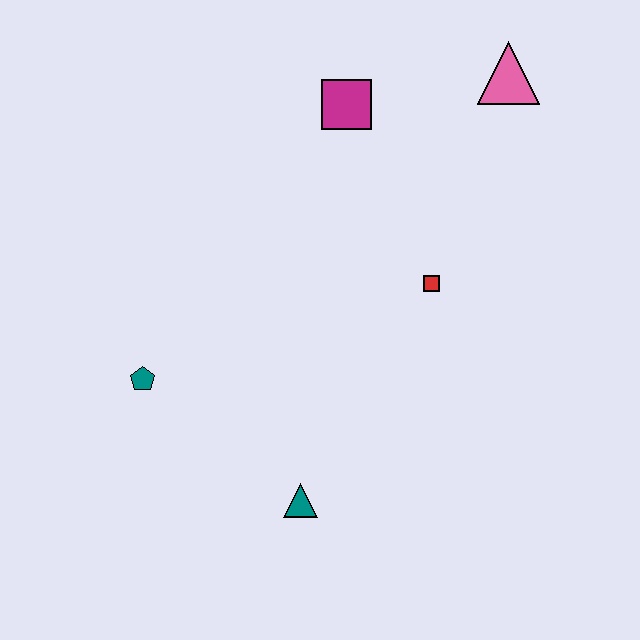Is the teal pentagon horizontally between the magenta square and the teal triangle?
No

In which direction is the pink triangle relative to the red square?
The pink triangle is above the red square.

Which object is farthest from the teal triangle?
The pink triangle is farthest from the teal triangle.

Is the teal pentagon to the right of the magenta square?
No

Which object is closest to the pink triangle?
The magenta square is closest to the pink triangle.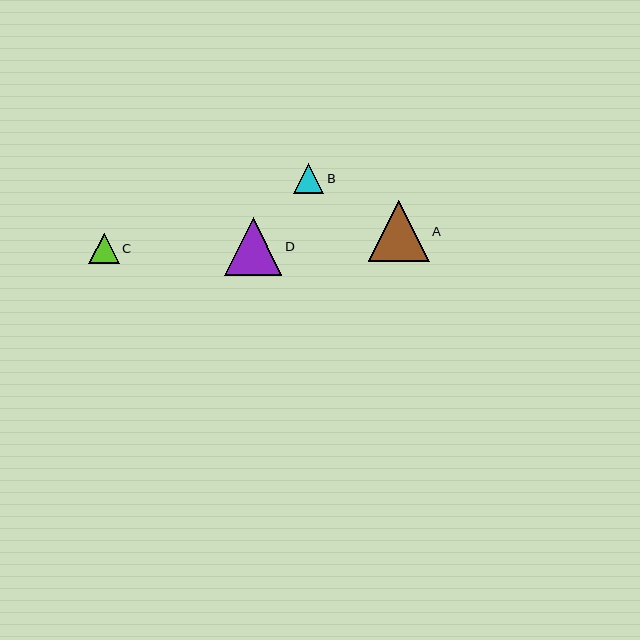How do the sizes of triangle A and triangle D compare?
Triangle A and triangle D are approximately the same size.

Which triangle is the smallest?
Triangle B is the smallest with a size of approximately 31 pixels.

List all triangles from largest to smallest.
From largest to smallest: A, D, C, B.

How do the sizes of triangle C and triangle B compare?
Triangle C and triangle B are approximately the same size.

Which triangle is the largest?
Triangle A is the largest with a size of approximately 61 pixels.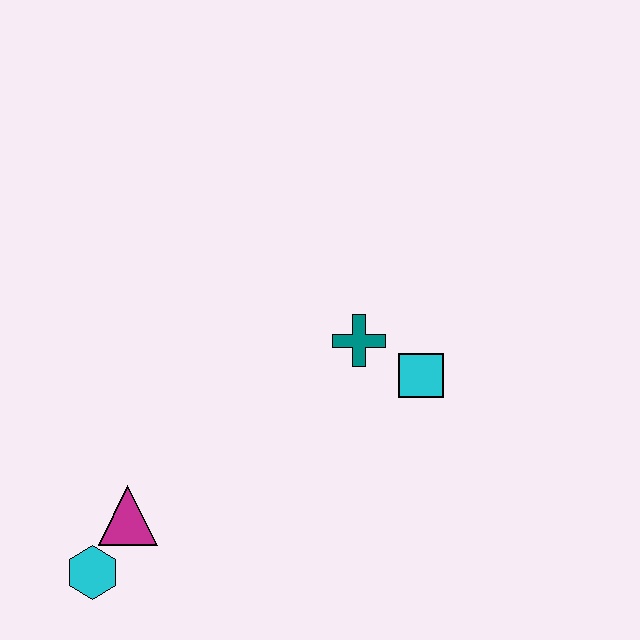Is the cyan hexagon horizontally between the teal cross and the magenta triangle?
No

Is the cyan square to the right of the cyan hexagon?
Yes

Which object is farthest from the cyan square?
The cyan hexagon is farthest from the cyan square.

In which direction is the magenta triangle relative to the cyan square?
The magenta triangle is to the left of the cyan square.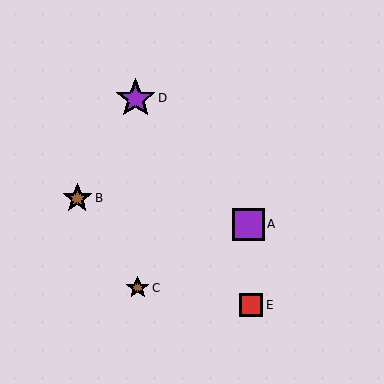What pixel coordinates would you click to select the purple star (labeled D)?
Click at (136, 98) to select the purple star D.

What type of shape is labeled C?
Shape C is a brown star.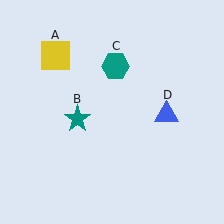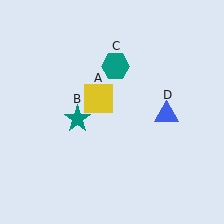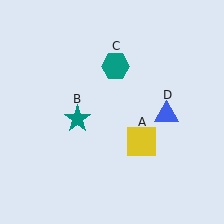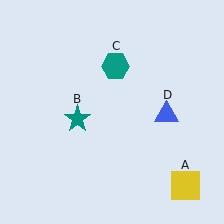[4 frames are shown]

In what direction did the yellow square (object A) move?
The yellow square (object A) moved down and to the right.